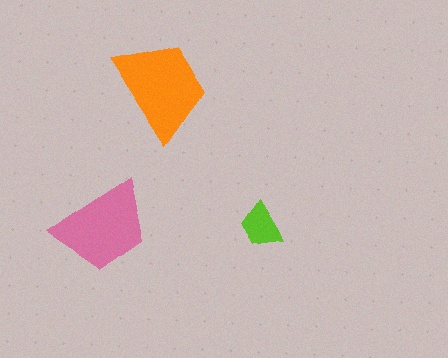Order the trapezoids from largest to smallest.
the orange one, the pink one, the lime one.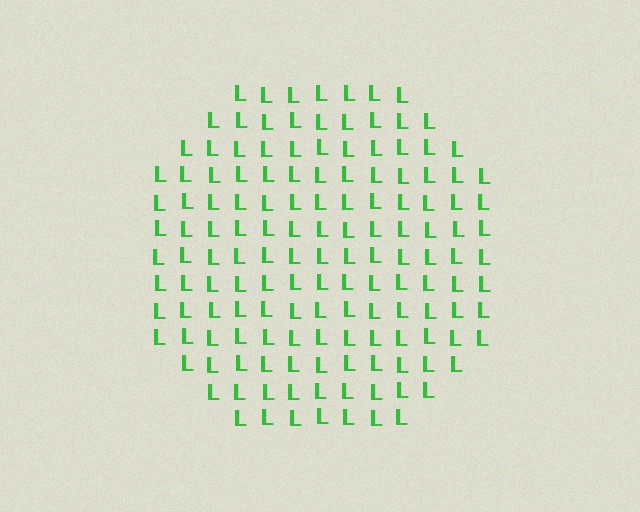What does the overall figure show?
The overall figure shows a circle.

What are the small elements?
The small elements are letter L's.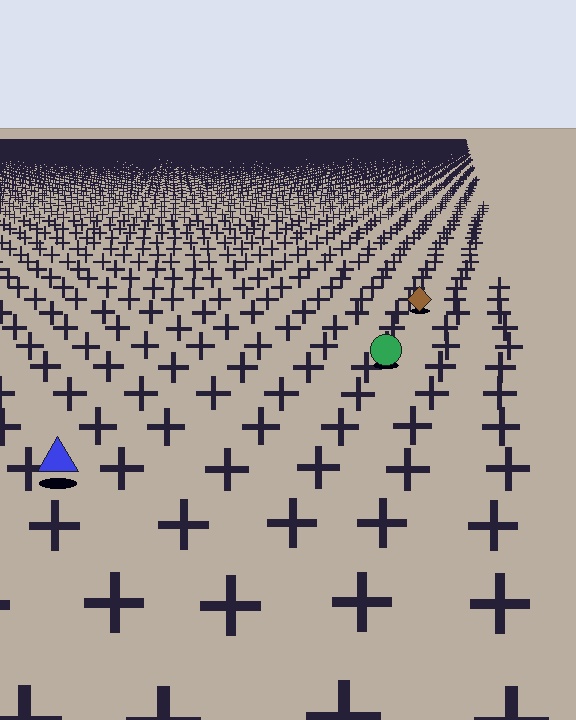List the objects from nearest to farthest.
From nearest to farthest: the blue triangle, the green circle, the brown diamond.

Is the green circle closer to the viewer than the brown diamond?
Yes. The green circle is closer — you can tell from the texture gradient: the ground texture is coarser near it.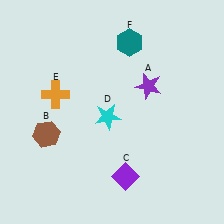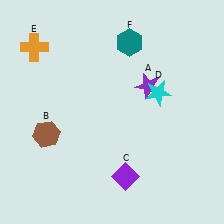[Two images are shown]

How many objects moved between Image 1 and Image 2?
2 objects moved between the two images.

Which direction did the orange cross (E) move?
The orange cross (E) moved up.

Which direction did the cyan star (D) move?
The cyan star (D) moved right.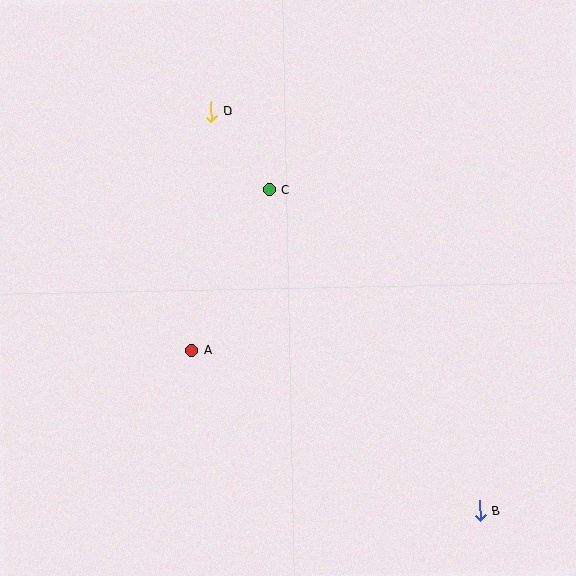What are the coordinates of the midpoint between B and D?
The midpoint between B and D is at (345, 311).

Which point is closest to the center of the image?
Point C at (269, 190) is closest to the center.